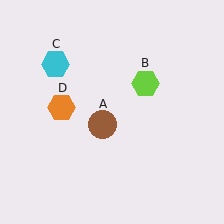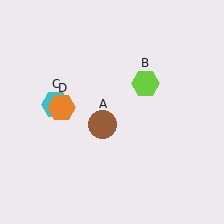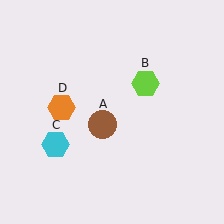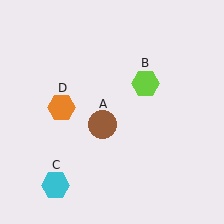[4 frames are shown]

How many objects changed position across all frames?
1 object changed position: cyan hexagon (object C).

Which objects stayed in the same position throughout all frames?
Brown circle (object A) and lime hexagon (object B) and orange hexagon (object D) remained stationary.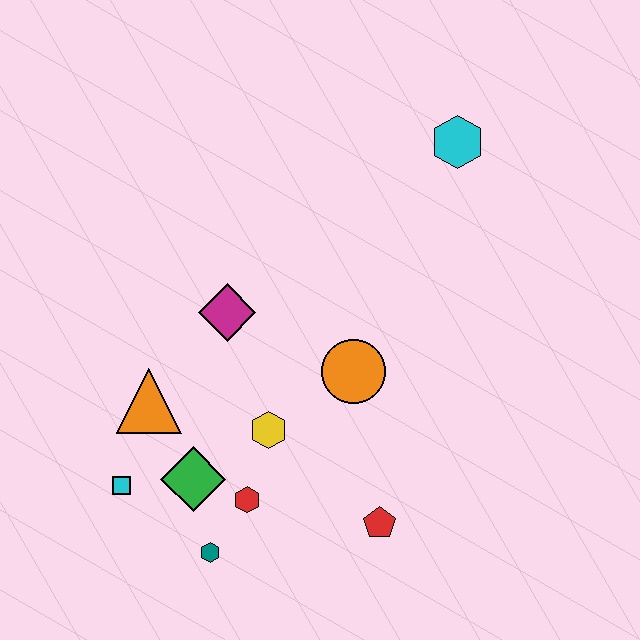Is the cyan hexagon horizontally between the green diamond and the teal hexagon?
No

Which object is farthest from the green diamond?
The cyan hexagon is farthest from the green diamond.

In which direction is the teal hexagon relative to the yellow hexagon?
The teal hexagon is below the yellow hexagon.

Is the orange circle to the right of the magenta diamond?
Yes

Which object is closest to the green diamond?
The red hexagon is closest to the green diamond.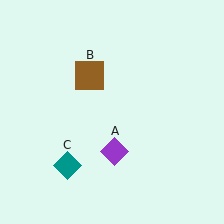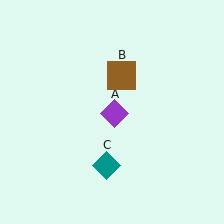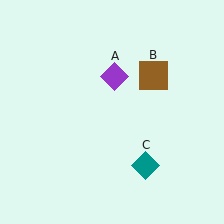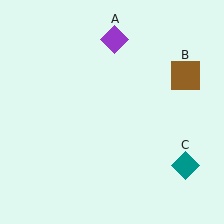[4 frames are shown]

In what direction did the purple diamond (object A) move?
The purple diamond (object A) moved up.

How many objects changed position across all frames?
3 objects changed position: purple diamond (object A), brown square (object B), teal diamond (object C).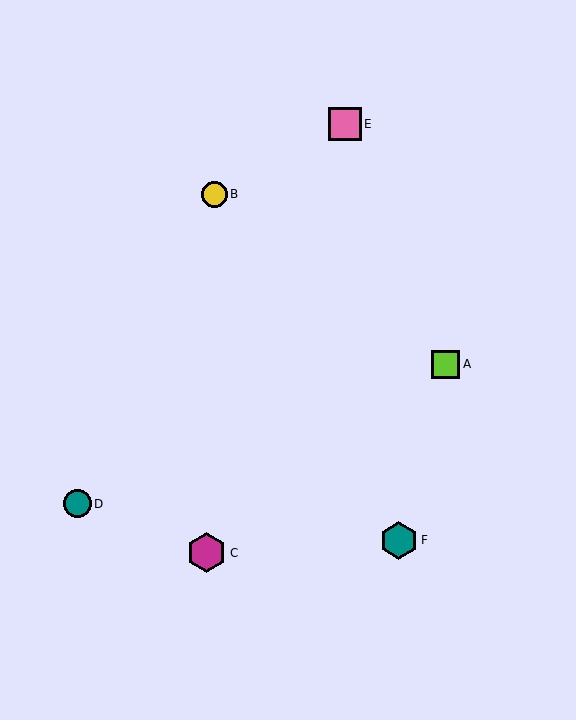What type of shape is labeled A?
Shape A is a lime square.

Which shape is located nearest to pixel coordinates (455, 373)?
The lime square (labeled A) at (446, 364) is nearest to that location.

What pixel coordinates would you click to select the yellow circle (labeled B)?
Click at (215, 194) to select the yellow circle B.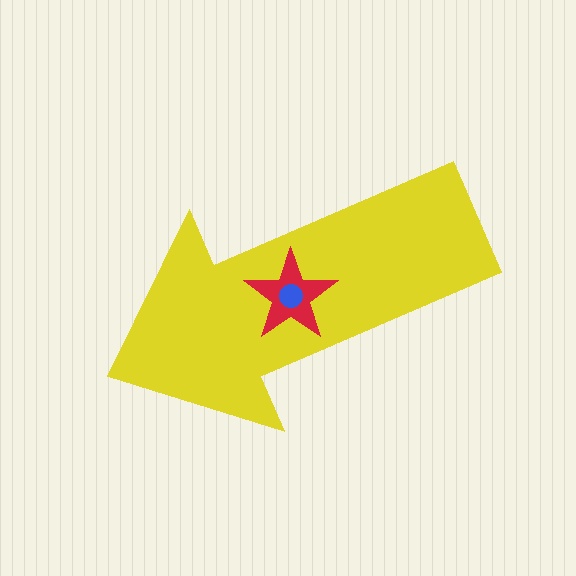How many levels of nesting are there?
3.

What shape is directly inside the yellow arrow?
The red star.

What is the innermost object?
The blue circle.